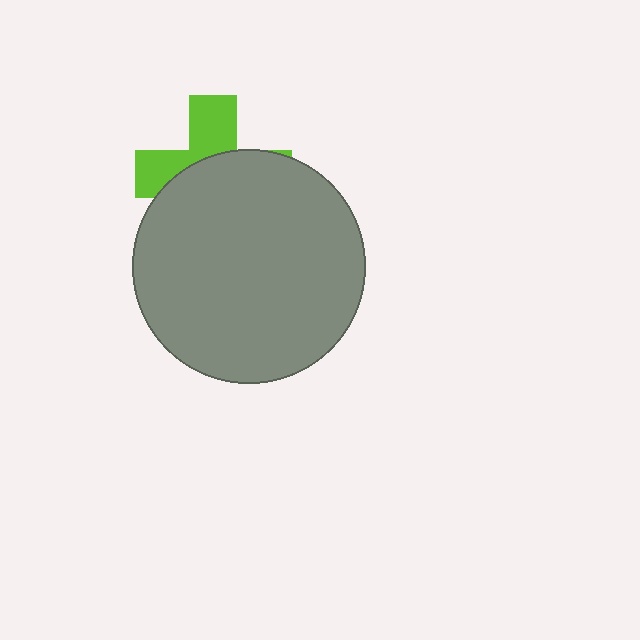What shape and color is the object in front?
The object in front is a gray circle.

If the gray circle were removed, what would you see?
You would see the complete lime cross.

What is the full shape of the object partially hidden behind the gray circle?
The partially hidden object is a lime cross.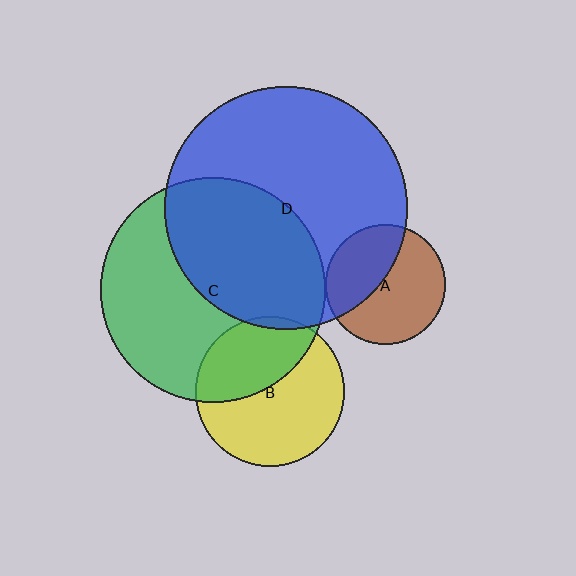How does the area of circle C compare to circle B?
Approximately 2.3 times.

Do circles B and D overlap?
Yes.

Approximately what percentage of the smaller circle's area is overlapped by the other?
Approximately 5%.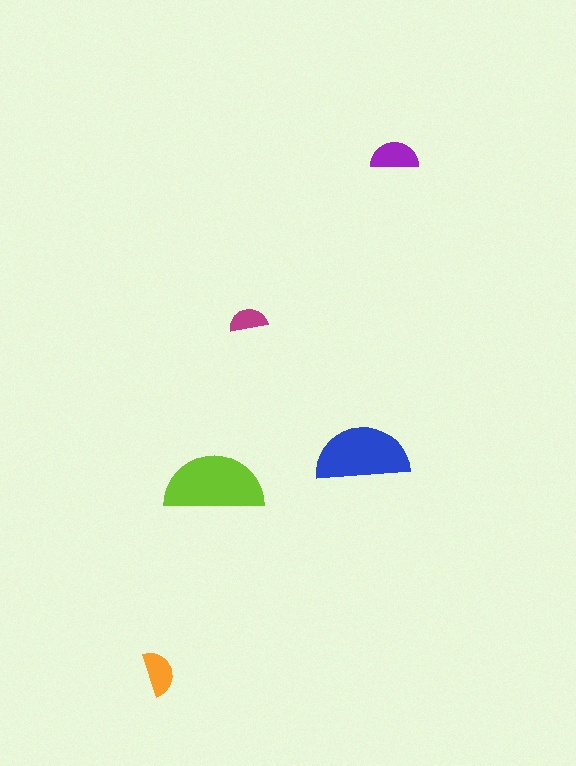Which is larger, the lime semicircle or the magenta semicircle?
The lime one.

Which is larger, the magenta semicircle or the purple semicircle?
The purple one.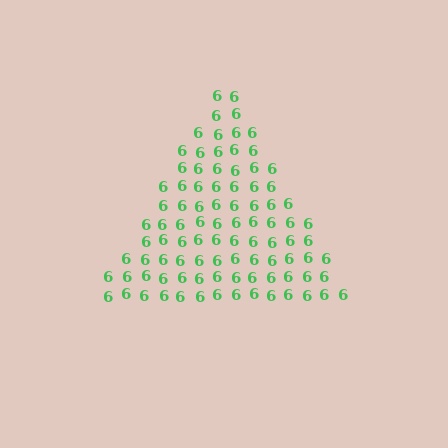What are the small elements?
The small elements are digit 6's.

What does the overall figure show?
The overall figure shows a triangle.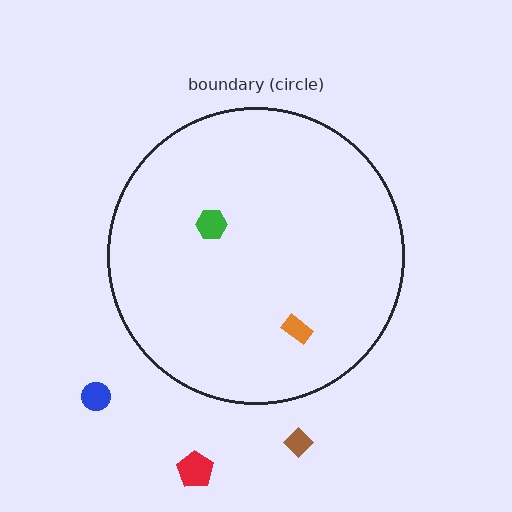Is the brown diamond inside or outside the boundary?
Outside.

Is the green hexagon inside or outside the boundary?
Inside.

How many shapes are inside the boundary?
2 inside, 3 outside.